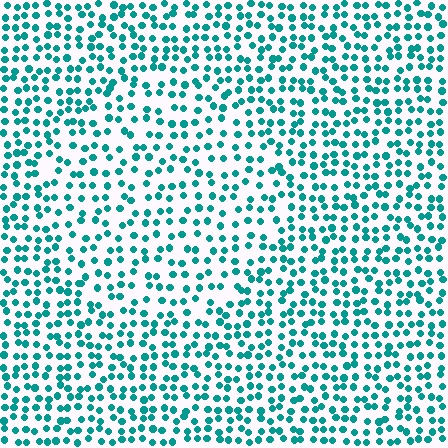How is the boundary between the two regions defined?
The boundary is defined by a change in element density (approximately 1.4x ratio). All elements are the same color, size, and shape.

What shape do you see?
I see a circle.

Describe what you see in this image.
The image contains small teal elements arranged at two different densities. A circle-shaped region is visible where the elements are less densely packed than the surrounding area.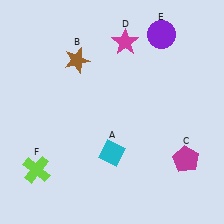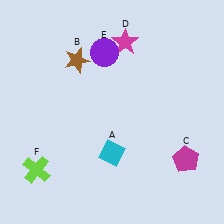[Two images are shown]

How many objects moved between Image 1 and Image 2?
1 object moved between the two images.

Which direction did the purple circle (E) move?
The purple circle (E) moved left.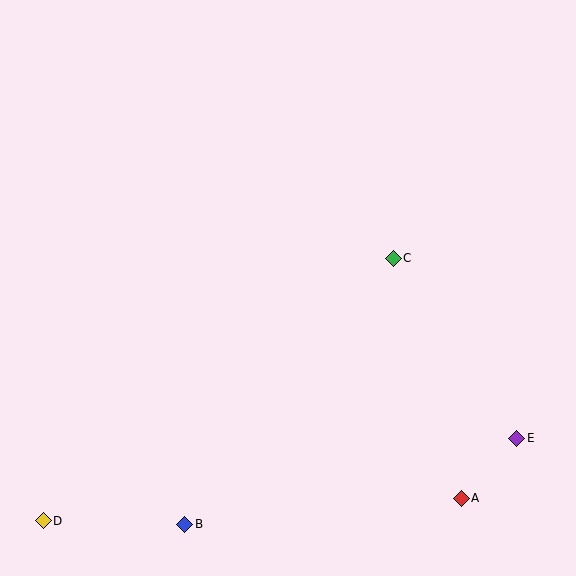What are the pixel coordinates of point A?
Point A is at (461, 498).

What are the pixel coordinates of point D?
Point D is at (43, 521).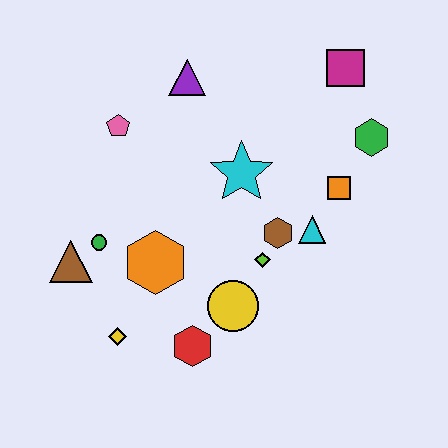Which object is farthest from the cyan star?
The yellow diamond is farthest from the cyan star.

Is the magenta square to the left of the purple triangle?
No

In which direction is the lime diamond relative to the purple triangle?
The lime diamond is below the purple triangle.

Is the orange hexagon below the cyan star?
Yes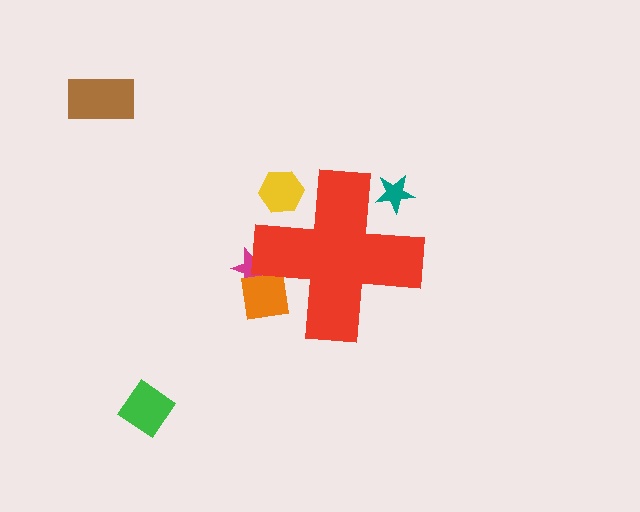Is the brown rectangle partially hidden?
No, the brown rectangle is fully visible.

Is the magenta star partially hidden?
Yes, the magenta star is partially hidden behind the red cross.